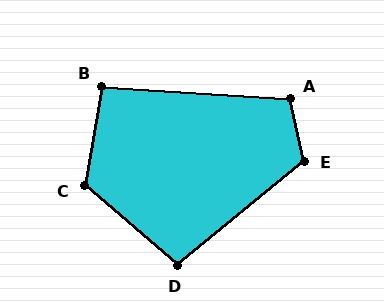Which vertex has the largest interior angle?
C, at approximately 121 degrees.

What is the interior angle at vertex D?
Approximately 100 degrees (obtuse).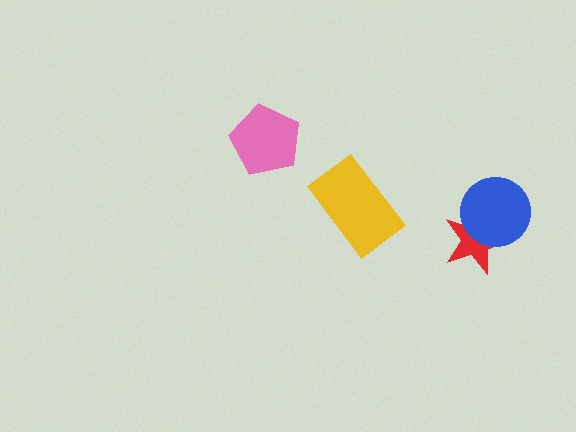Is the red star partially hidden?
Yes, it is partially covered by another shape.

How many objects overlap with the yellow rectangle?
0 objects overlap with the yellow rectangle.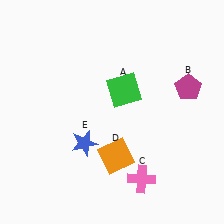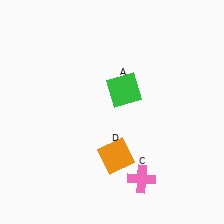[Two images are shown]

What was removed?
The blue star (E), the magenta pentagon (B) were removed in Image 2.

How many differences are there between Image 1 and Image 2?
There are 2 differences between the two images.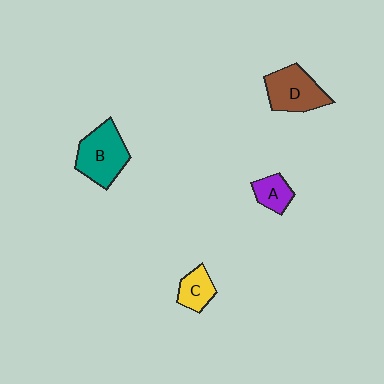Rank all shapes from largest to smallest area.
From largest to smallest: B (teal), D (brown), C (yellow), A (purple).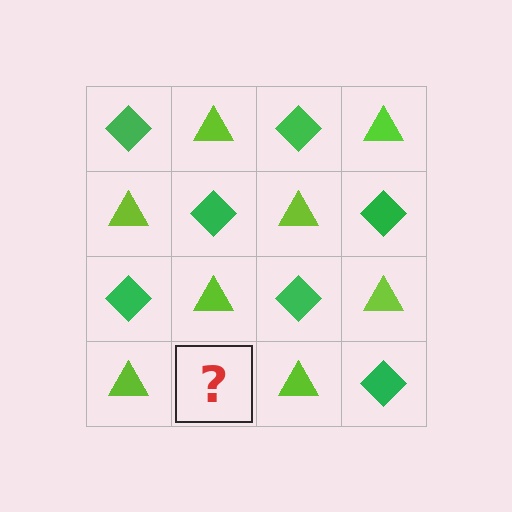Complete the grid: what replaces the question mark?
The question mark should be replaced with a green diamond.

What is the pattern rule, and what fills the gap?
The rule is that it alternates green diamond and lime triangle in a checkerboard pattern. The gap should be filled with a green diamond.